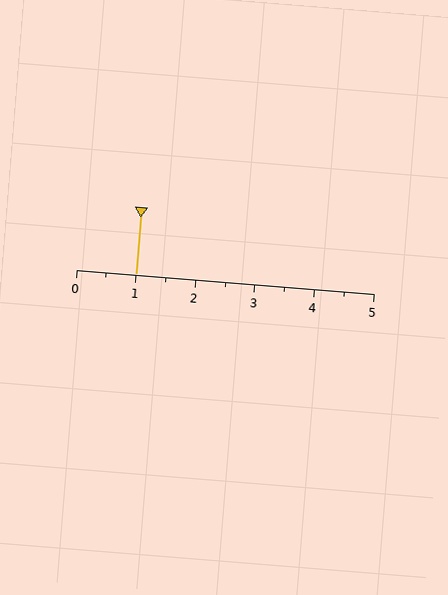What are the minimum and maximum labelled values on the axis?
The axis runs from 0 to 5.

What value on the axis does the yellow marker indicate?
The marker indicates approximately 1.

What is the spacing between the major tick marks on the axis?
The major ticks are spaced 1 apart.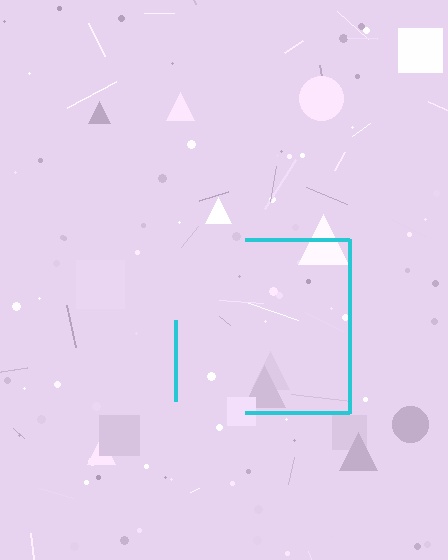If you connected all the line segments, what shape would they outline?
They would outline a square.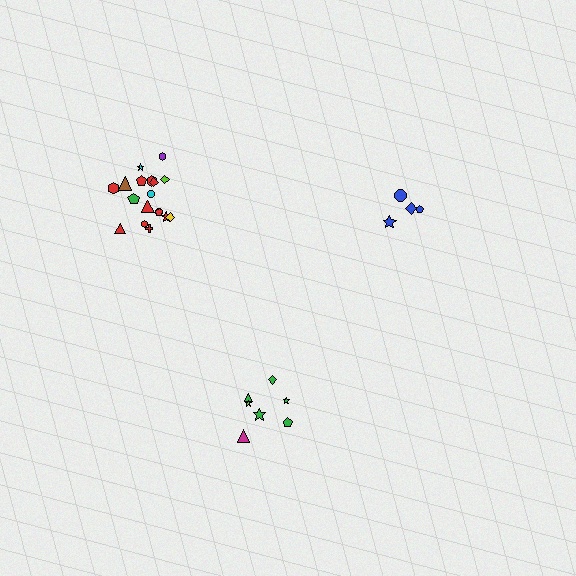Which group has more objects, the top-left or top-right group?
The top-left group.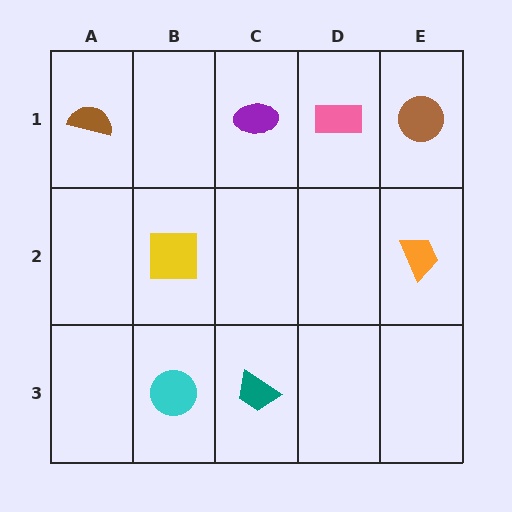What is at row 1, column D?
A pink rectangle.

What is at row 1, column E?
A brown circle.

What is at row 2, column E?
An orange trapezoid.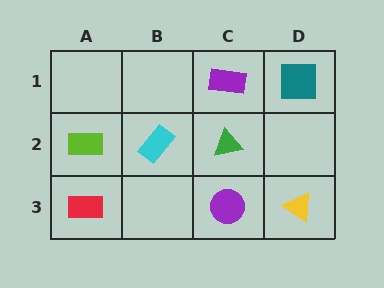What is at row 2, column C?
A green triangle.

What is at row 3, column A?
A red rectangle.